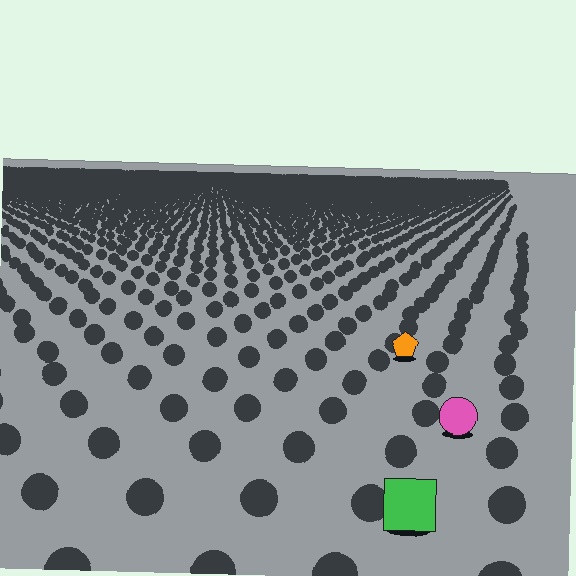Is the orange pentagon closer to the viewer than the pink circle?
No. The pink circle is closer — you can tell from the texture gradient: the ground texture is coarser near it.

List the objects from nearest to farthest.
From nearest to farthest: the green square, the pink circle, the orange pentagon.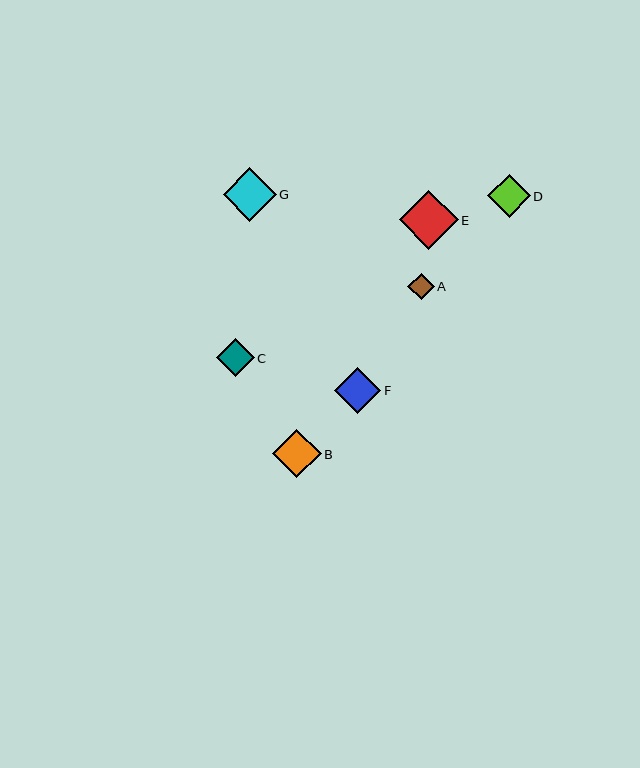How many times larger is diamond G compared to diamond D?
Diamond G is approximately 1.2 times the size of diamond D.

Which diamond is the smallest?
Diamond A is the smallest with a size of approximately 26 pixels.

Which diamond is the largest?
Diamond E is the largest with a size of approximately 59 pixels.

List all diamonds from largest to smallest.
From largest to smallest: E, G, B, F, D, C, A.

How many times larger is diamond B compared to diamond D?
Diamond B is approximately 1.1 times the size of diamond D.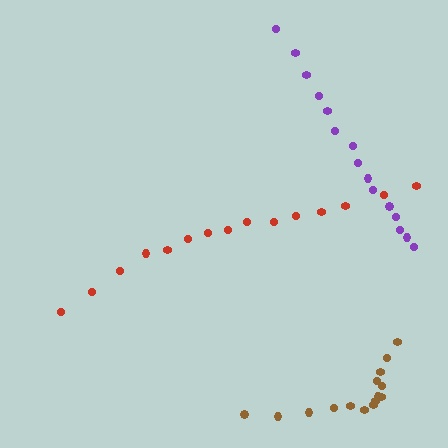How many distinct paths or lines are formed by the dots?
There are 3 distinct paths.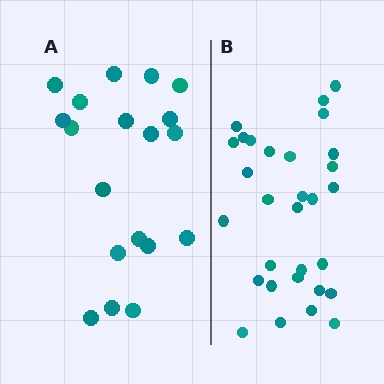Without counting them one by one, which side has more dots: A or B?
Region B (the right region) has more dots.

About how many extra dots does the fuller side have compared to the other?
Region B has roughly 12 or so more dots than region A.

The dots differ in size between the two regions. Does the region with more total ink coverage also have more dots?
No. Region A has more total ink coverage because its dots are larger, but region B actually contains more individual dots. Total area can be misleading — the number of items is what matters here.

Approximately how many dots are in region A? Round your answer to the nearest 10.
About 20 dots. (The exact count is 19, which rounds to 20.)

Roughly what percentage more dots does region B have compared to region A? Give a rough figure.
About 60% more.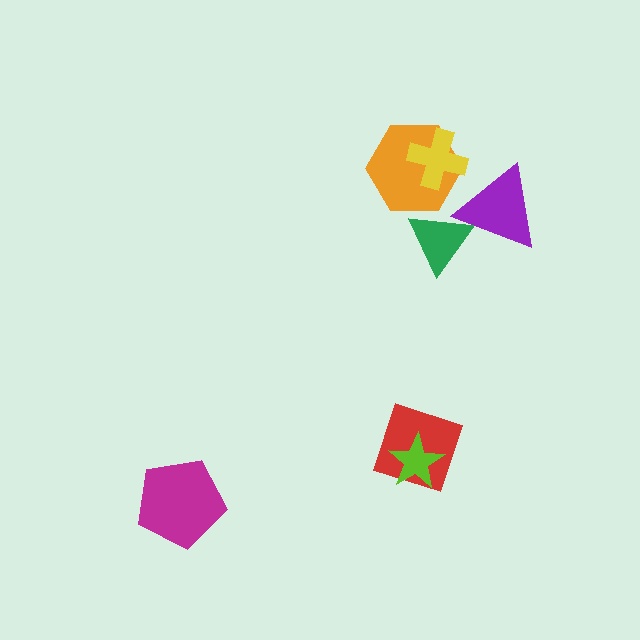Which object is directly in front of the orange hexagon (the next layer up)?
The yellow cross is directly in front of the orange hexagon.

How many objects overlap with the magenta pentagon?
0 objects overlap with the magenta pentagon.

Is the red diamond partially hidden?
Yes, it is partially covered by another shape.